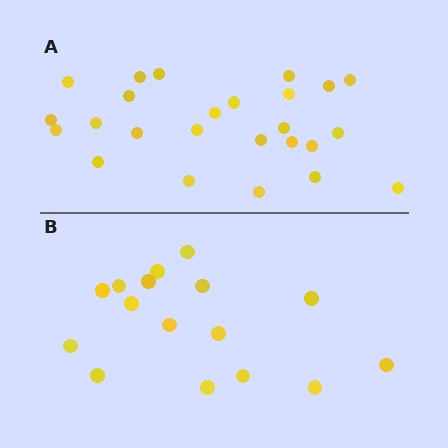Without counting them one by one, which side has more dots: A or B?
Region A (the top region) has more dots.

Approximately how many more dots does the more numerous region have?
Region A has roughly 8 or so more dots than region B.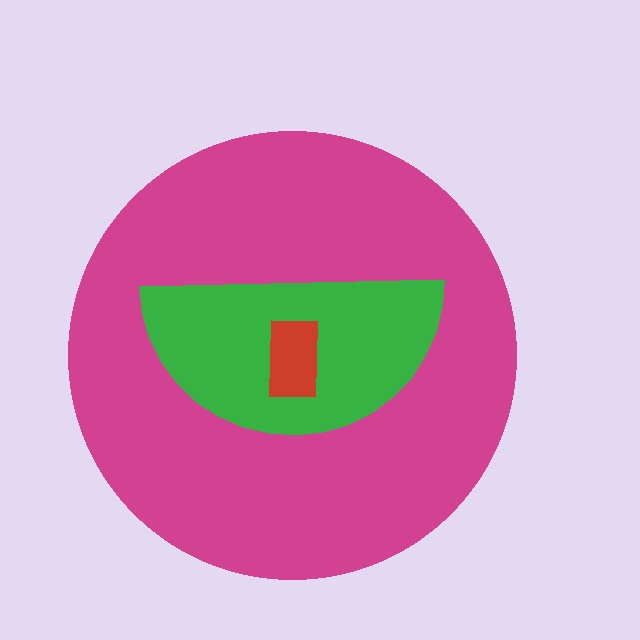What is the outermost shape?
The magenta circle.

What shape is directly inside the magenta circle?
The green semicircle.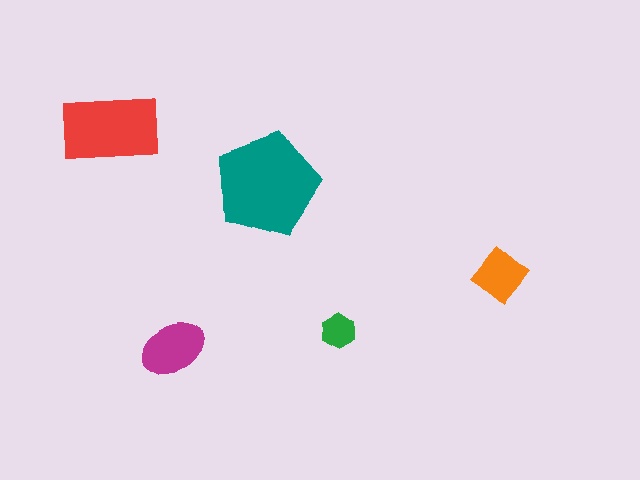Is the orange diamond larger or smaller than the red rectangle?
Smaller.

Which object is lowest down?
The magenta ellipse is bottommost.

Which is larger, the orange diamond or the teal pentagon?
The teal pentagon.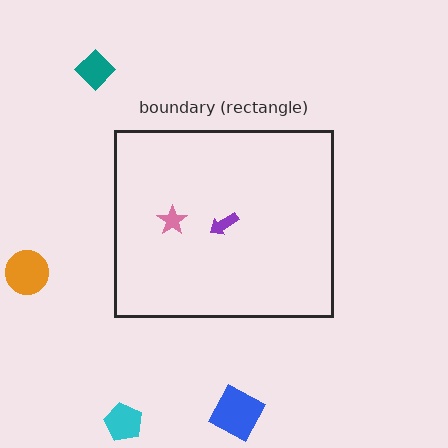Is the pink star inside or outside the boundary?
Inside.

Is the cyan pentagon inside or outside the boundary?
Outside.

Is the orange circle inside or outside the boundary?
Outside.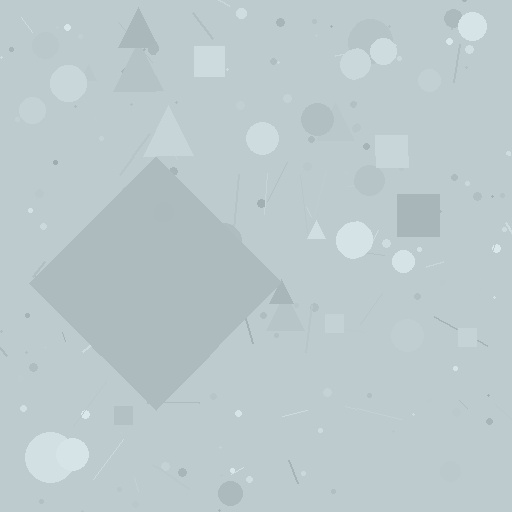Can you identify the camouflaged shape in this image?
The camouflaged shape is a diamond.